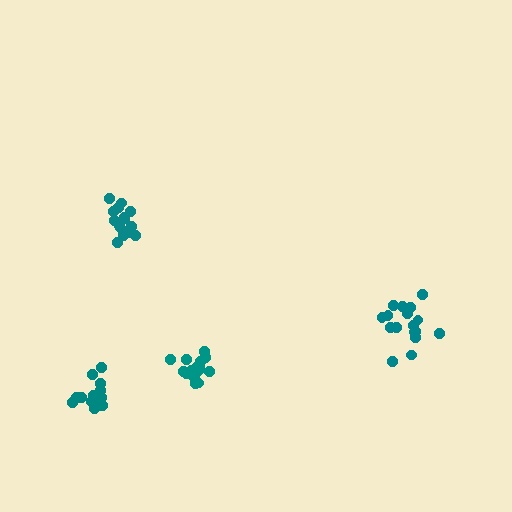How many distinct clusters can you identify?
There are 4 distinct clusters.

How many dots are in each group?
Group 1: 17 dots, Group 2: 15 dots, Group 3: 15 dots, Group 4: 16 dots (63 total).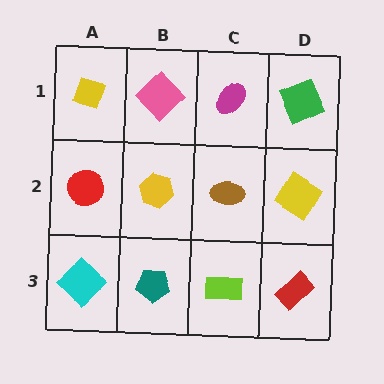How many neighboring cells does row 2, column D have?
3.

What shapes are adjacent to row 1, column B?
A yellow hexagon (row 2, column B), a yellow diamond (row 1, column A), a magenta ellipse (row 1, column C).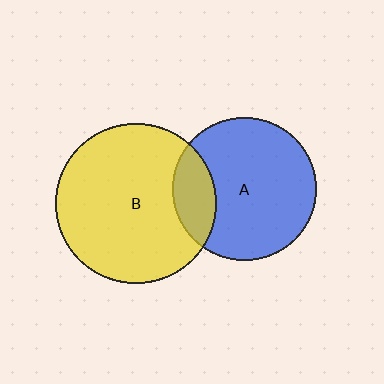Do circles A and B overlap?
Yes.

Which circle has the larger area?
Circle B (yellow).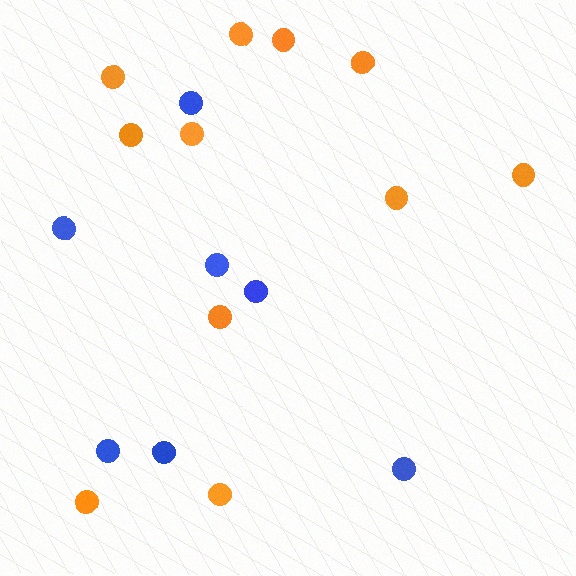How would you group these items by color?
There are 2 groups: one group of orange circles (11) and one group of blue circles (7).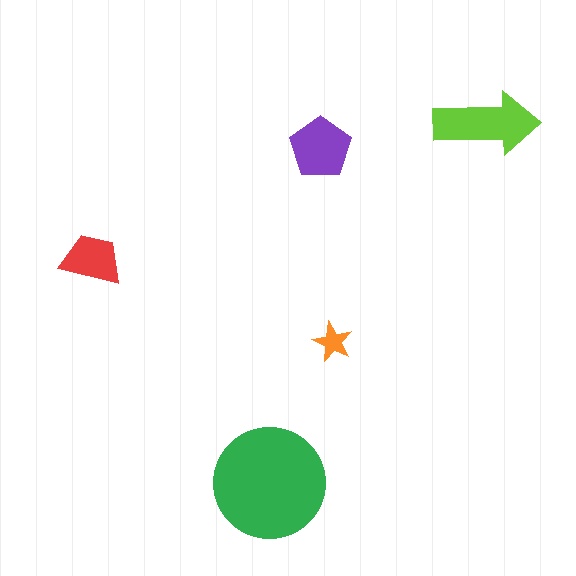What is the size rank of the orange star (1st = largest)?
5th.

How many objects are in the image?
There are 5 objects in the image.